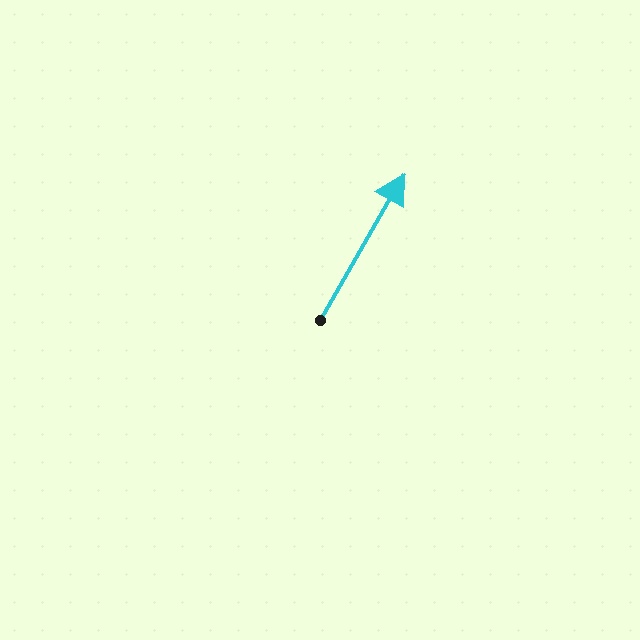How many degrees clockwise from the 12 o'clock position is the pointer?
Approximately 30 degrees.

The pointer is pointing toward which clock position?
Roughly 1 o'clock.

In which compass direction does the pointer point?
Northeast.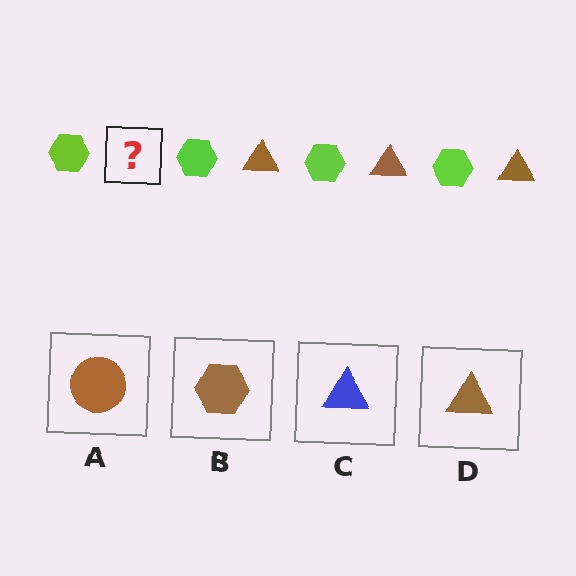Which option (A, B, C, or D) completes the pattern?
D.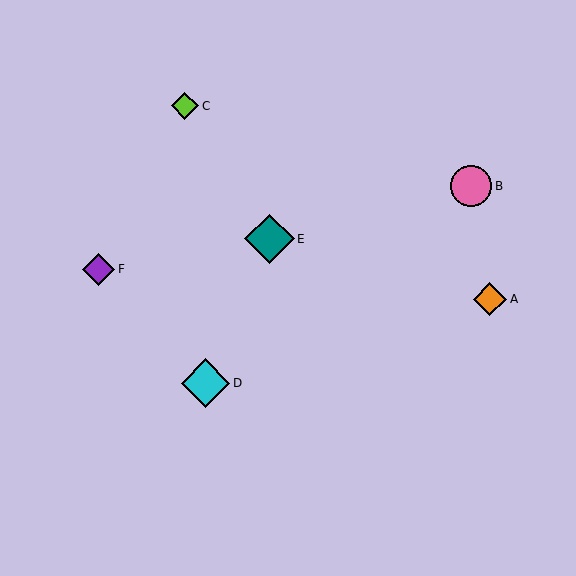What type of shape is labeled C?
Shape C is a lime diamond.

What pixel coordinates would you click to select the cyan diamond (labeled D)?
Click at (206, 383) to select the cyan diamond D.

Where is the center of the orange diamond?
The center of the orange diamond is at (490, 299).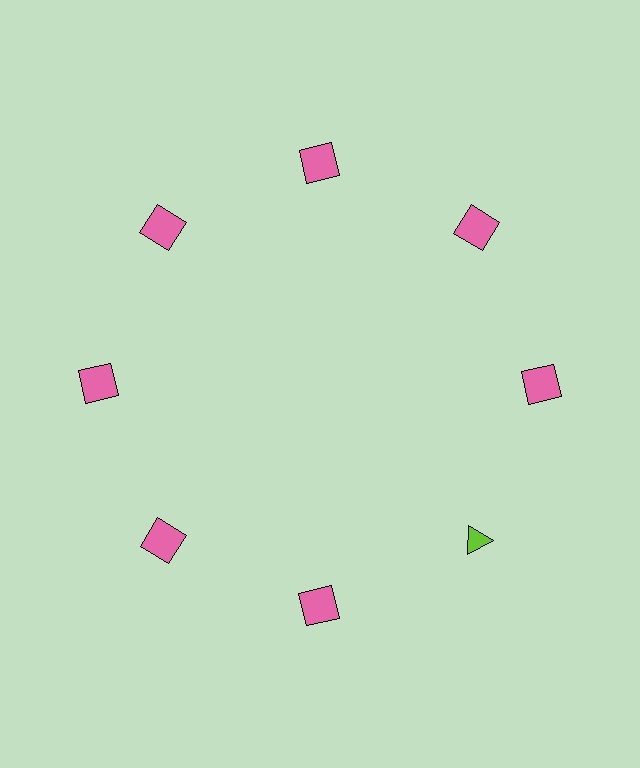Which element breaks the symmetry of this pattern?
The lime triangle at roughly the 4 o'clock position breaks the symmetry. All other shapes are pink squares.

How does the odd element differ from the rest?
It differs in both color (lime instead of pink) and shape (triangle instead of square).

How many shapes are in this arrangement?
There are 8 shapes arranged in a ring pattern.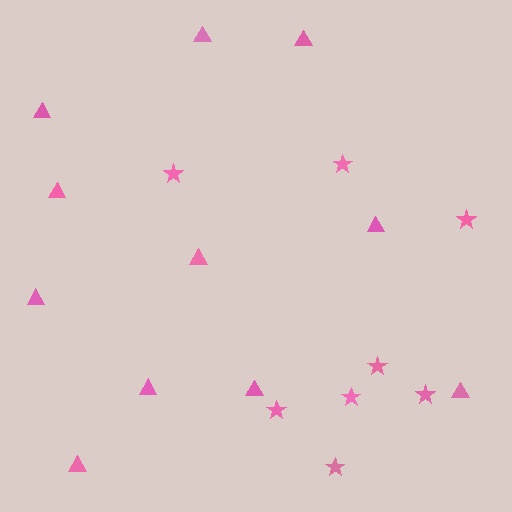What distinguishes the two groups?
There are 2 groups: one group of stars (8) and one group of triangles (11).